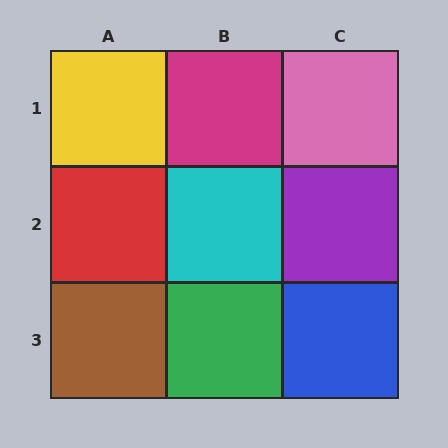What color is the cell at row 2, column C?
Purple.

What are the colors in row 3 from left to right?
Brown, green, blue.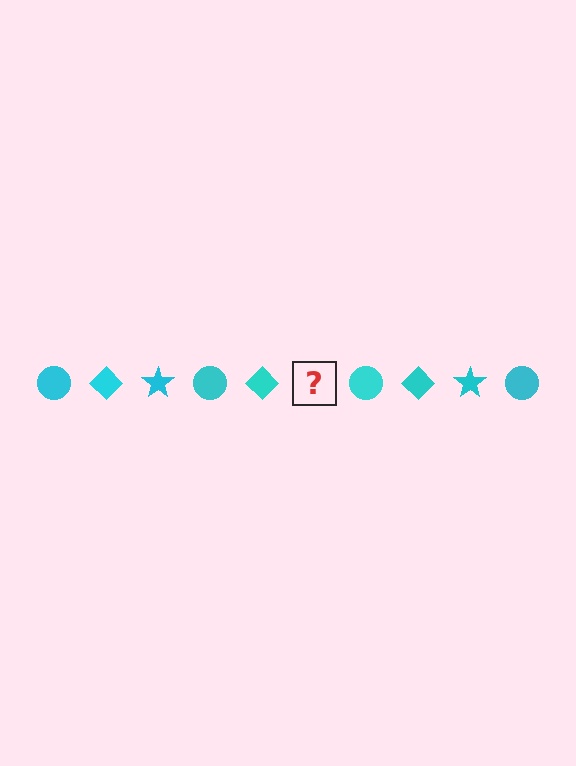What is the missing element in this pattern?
The missing element is a cyan star.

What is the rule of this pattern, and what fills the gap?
The rule is that the pattern cycles through circle, diamond, star shapes in cyan. The gap should be filled with a cyan star.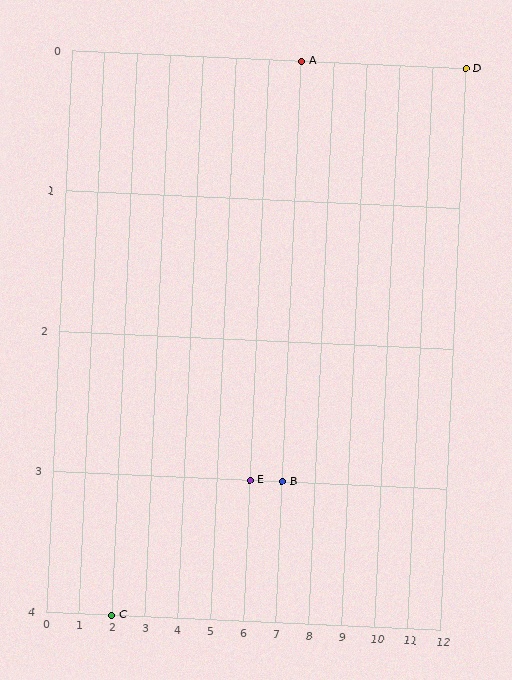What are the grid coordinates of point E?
Point E is at grid coordinates (6, 3).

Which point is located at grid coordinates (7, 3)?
Point B is at (7, 3).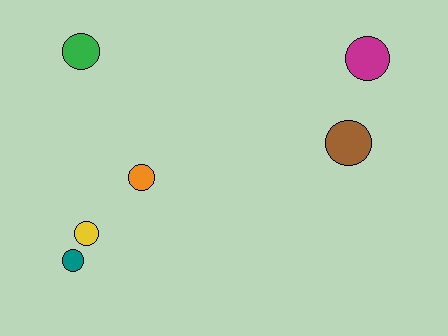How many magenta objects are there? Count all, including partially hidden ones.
There is 1 magenta object.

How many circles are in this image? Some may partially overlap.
There are 6 circles.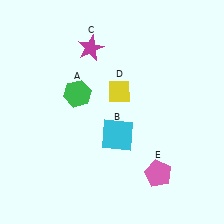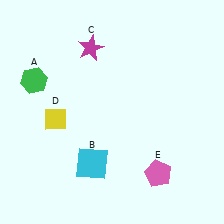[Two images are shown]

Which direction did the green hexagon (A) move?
The green hexagon (A) moved left.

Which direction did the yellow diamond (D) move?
The yellow diamond (D) moved left.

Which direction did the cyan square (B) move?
The cyan square (B) moved down.